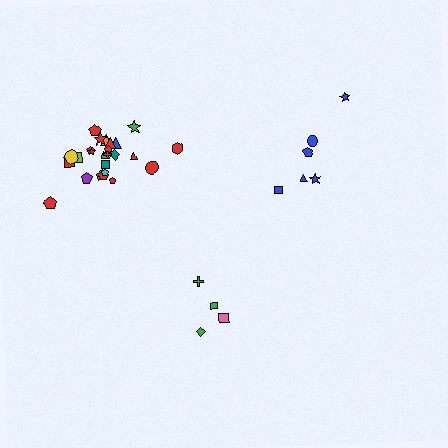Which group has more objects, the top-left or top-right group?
The top-left group.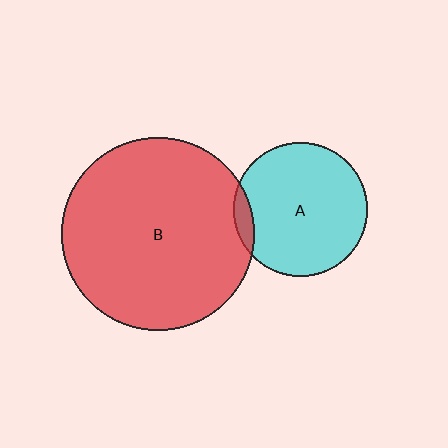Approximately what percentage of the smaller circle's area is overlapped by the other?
Approximately 5%.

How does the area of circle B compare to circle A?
Approximately 2.1 times.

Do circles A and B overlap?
Yes.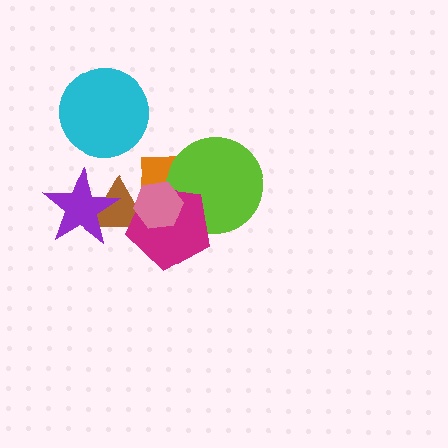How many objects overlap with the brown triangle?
4 objects overlap with the brown triangle.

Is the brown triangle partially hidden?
Yes, it is partially covered by another shape.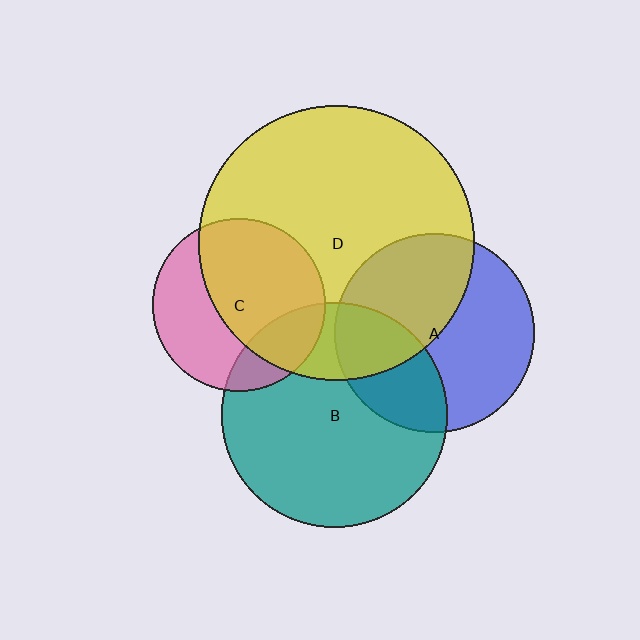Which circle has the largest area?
Circle D (yellow).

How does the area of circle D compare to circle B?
Approximately 1.5 times.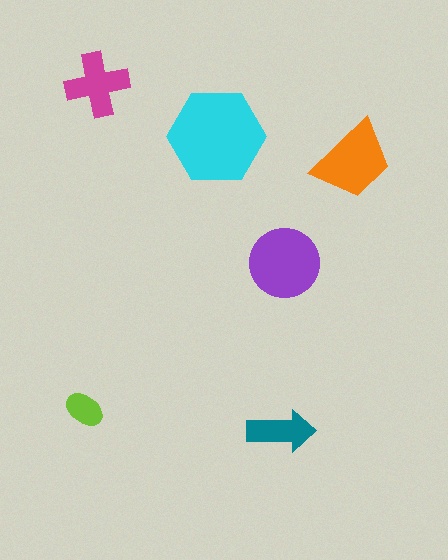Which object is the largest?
The cyan hexagon.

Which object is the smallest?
The lime ellipse.